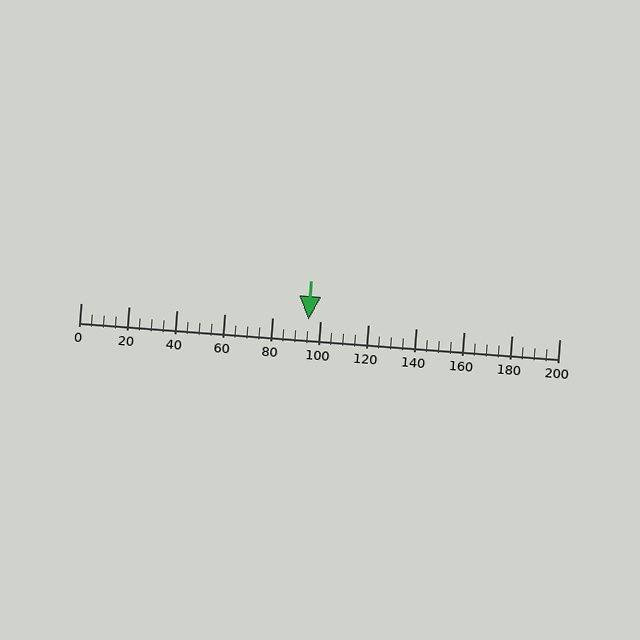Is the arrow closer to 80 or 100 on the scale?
The arrow is closer to 100.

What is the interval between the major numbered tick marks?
The major tick marks are spaced 20 units apart.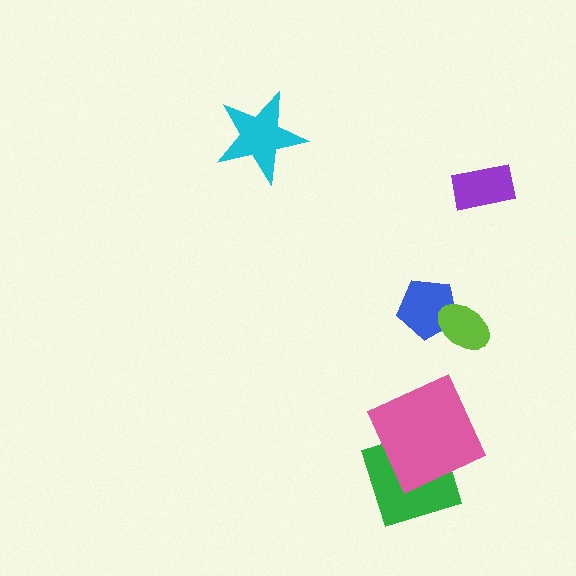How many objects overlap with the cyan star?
0 objects overlap with the cyan star.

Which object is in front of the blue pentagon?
The lime ellipse is in front of the blue pentagon.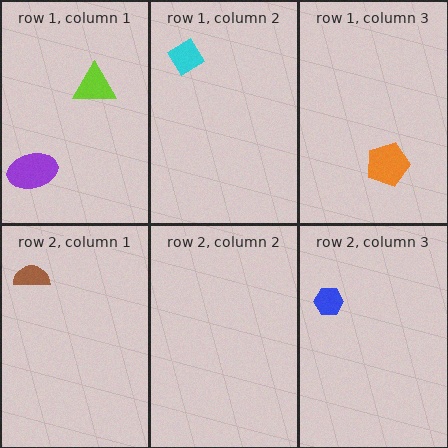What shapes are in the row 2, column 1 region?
The brown semicircle.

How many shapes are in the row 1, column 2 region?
1.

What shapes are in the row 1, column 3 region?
The orange pentagon.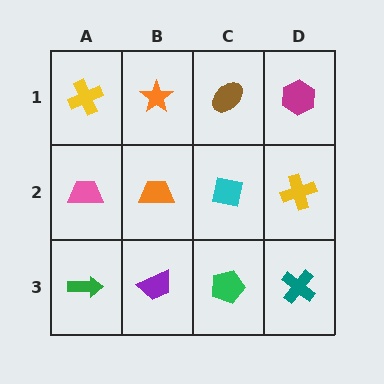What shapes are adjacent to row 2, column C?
A brown ellipse (row 1, column C), a green pentagon (row 3, column C), an orange trapezoid (row 2, column B), a yellow cross (row 2, column D).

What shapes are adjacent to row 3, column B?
An orange trapezoid (row 2, column B), a green arrow (row 3, column A), a green pentagon (row 3, column C).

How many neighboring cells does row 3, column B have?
3.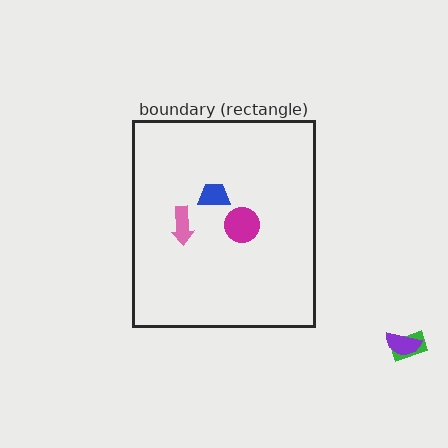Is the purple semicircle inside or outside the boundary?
Outside.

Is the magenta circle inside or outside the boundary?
Inside.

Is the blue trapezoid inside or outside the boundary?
Inside.